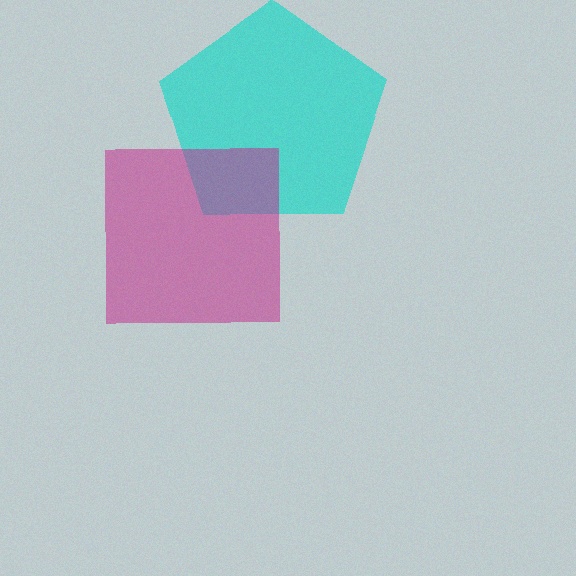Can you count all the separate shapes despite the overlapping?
Yes, there are 2 separate shapes.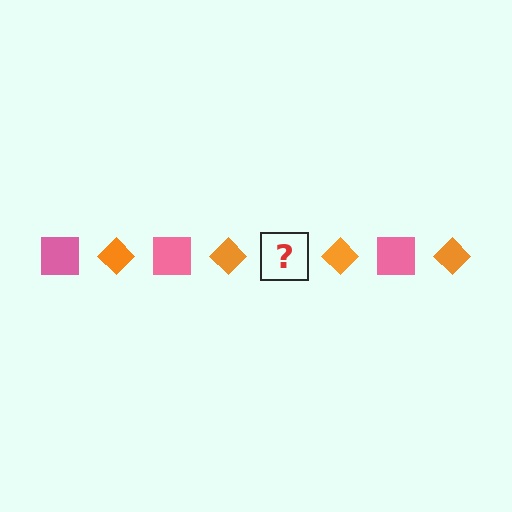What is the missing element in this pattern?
The missing element is a pink square.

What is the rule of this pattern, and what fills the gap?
The rule is that the pattern alternates between pink square and orange diamond. The gap should be filled with a pink square.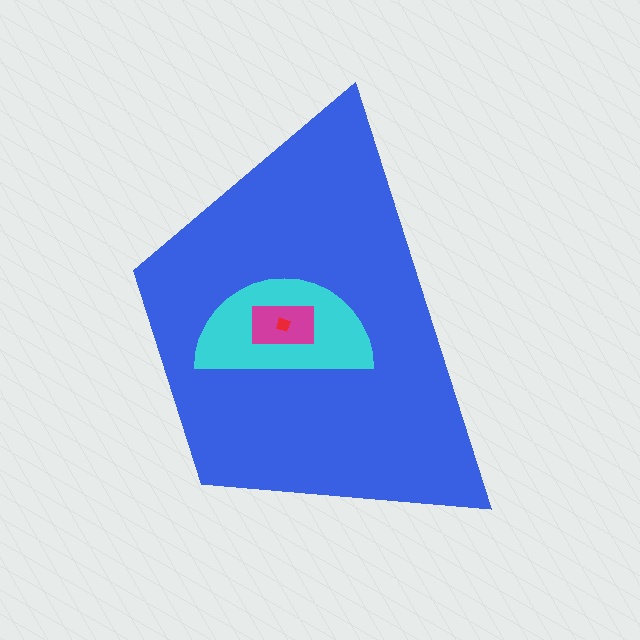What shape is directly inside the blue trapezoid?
The cyan semicircle.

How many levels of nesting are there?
4.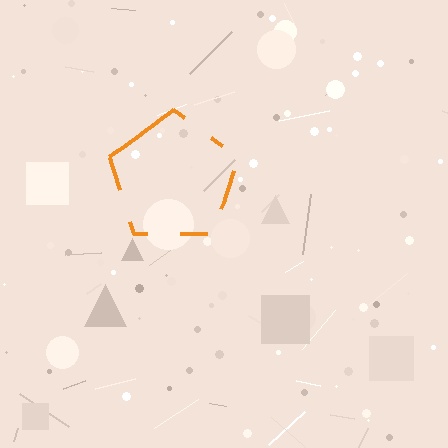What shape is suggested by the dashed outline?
The dashed outline suggests a pentagon.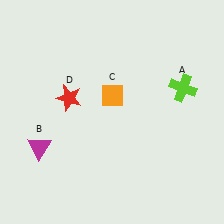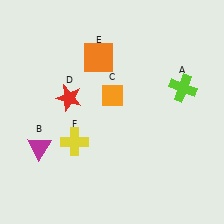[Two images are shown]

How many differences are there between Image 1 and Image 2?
There are 2 differences between the two images.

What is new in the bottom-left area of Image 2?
A yellow cross (F) was added in the bottom-left area of Image 2.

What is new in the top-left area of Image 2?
An orange square (E) was added in the top-left area of Image 2.